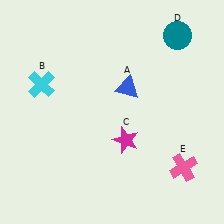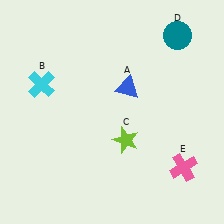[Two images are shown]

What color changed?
The star (C) changed from magenta in Image 1 to lime in Image 2.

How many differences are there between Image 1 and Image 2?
There is 1 difference between the two images.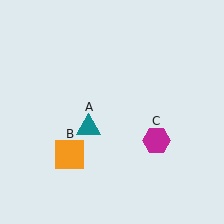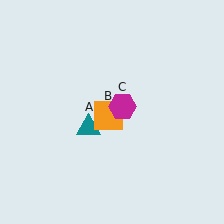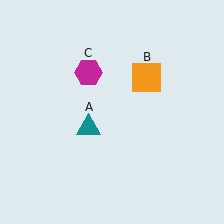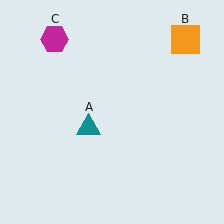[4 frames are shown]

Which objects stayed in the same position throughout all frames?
Teal triangle (object A) remained stationary.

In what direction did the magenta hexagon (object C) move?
The magenta hexagon (object C) moved up and to the left.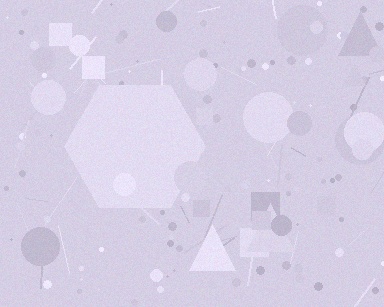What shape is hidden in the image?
A hexagon is hidden in the image.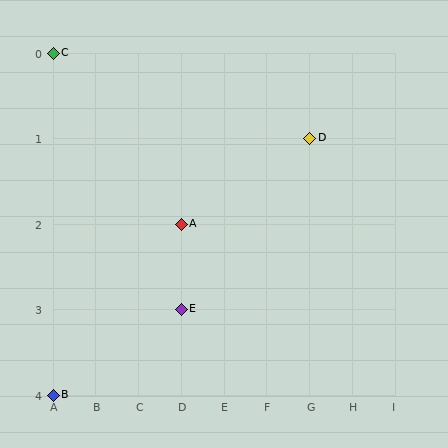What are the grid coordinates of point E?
Point E is at grid coordinates (D, 3).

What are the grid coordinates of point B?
Point B is at grid coordinates (A, 4).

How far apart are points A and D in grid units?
Points A and D are 3 columns and 1 row apart (about 3.2 grid units diagonally).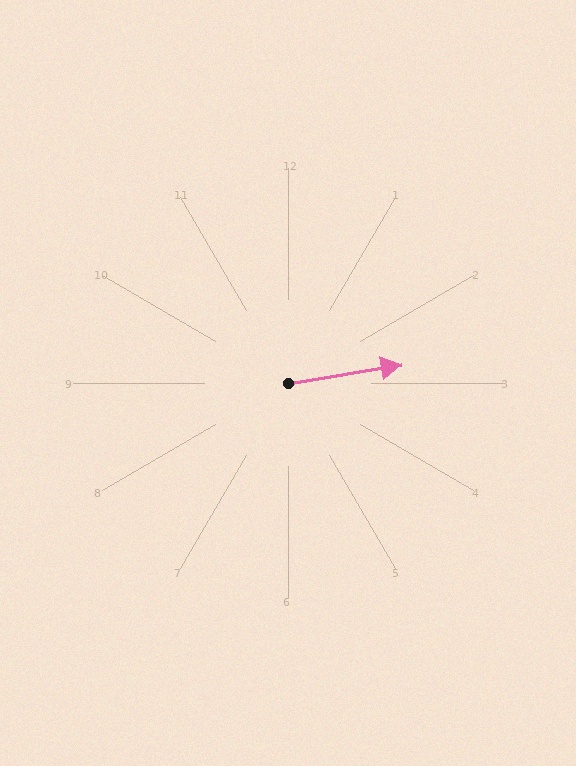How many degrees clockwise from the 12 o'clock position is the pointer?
Approximately 81 degrees.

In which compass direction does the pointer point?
East.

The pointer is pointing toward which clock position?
Roughly 3 o'clock.